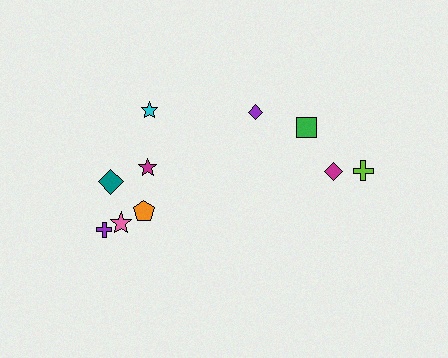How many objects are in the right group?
There are 4 objects.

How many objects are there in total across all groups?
There are 10 objects.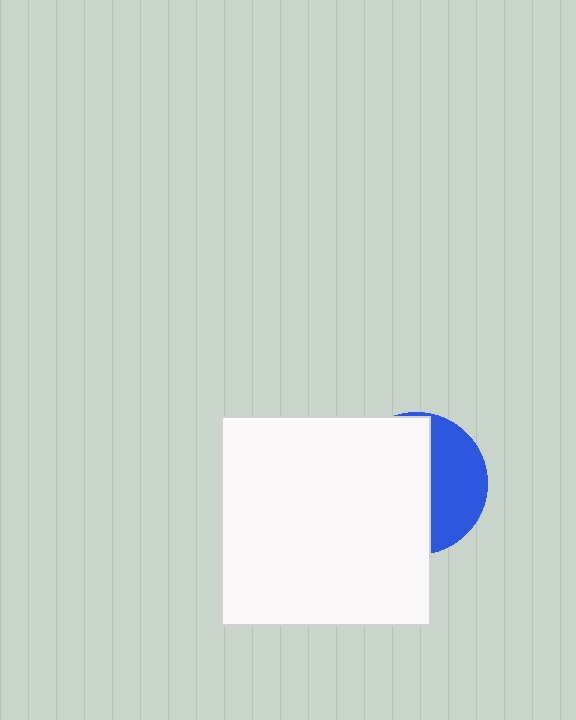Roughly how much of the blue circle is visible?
A small part of it is visible (roughly 37%).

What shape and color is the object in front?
The object in front is a white square.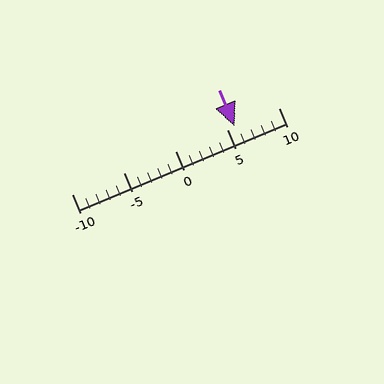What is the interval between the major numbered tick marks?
The major tick marks are spaced 5 units apart.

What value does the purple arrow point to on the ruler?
The purple arrow points to approximately 6.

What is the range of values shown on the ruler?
The ruler shows values from -10 to 10.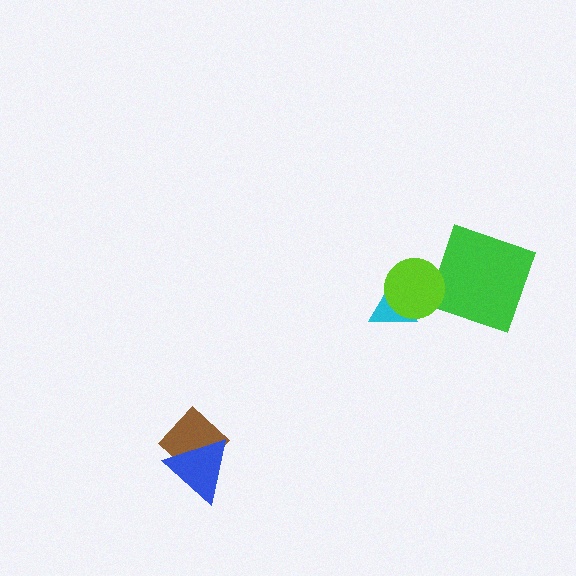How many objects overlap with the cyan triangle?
1 object overlaps with the cyan triangle.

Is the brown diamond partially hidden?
Yes, it is partially covered by another shape.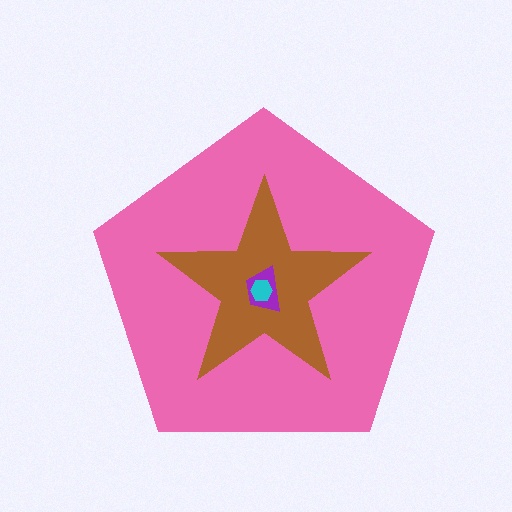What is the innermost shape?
The cyan hexagon.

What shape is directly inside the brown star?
The purple trapezoid.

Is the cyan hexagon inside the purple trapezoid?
Yes.